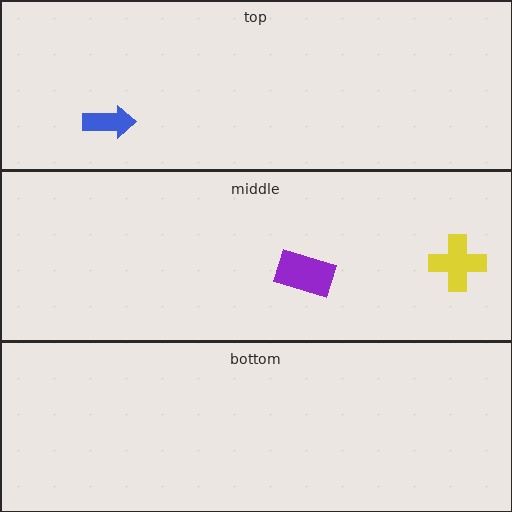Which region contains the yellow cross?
The middle region.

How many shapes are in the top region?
1.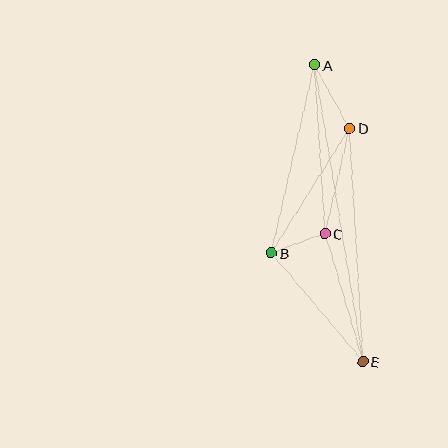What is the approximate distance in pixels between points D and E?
The distance between D and E is approximately 234 pixels.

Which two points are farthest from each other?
Points A and E are farthest from each other.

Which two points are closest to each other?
Points B and C are closest to each other.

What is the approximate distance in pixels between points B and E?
The distance between B and E is approximately 142 pixels.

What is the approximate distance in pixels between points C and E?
The distance between C and E is approximately 134 pixels.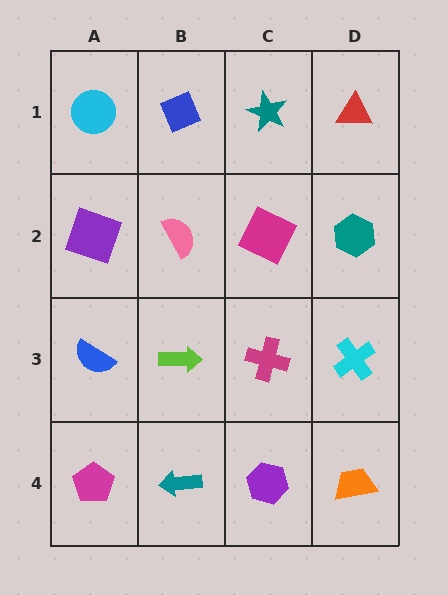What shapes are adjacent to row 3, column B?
A pink semicircle (row 2, column B), a teal arrow (row 4, column B), a blue semicircle (row 3, column A), a magenta cross (row 3, column C).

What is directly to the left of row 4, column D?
A purple hexagon.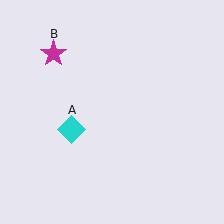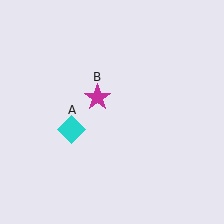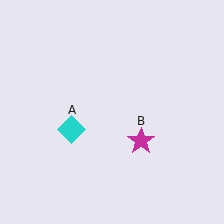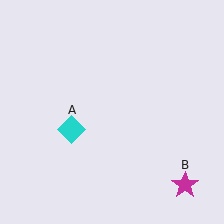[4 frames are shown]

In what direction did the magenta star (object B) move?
The magenta star (object B) moved down and to the right.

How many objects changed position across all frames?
1 object changed position: magenta star (object B).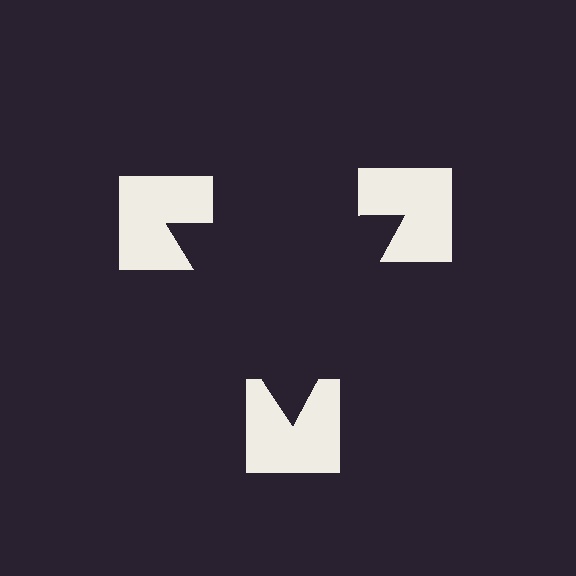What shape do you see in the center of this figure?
An illusory triangle — its edges are inferred from the aligned wedge cuts in the notched squares, not physically drawn.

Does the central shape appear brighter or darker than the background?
It typically appears slightly darker than the background, even though no actual brightness change is drawn.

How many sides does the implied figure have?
3 sides.